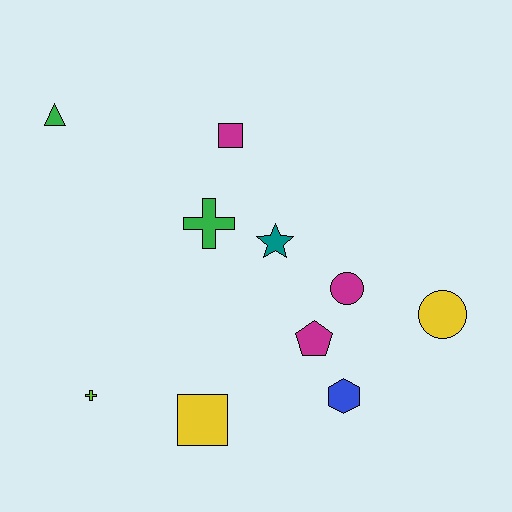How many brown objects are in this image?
There are no brown objects.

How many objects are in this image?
There are 10 objects.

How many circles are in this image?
There are 2 circles.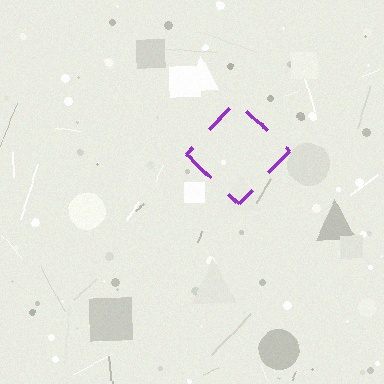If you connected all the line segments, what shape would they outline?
They would outline a diamond.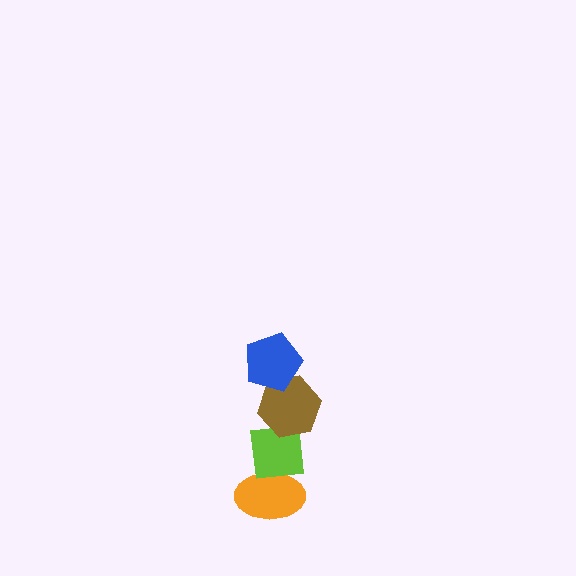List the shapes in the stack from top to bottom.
From top to bottom: the blue pentagon, the brown hexagon, the lime square, the orange ellipse.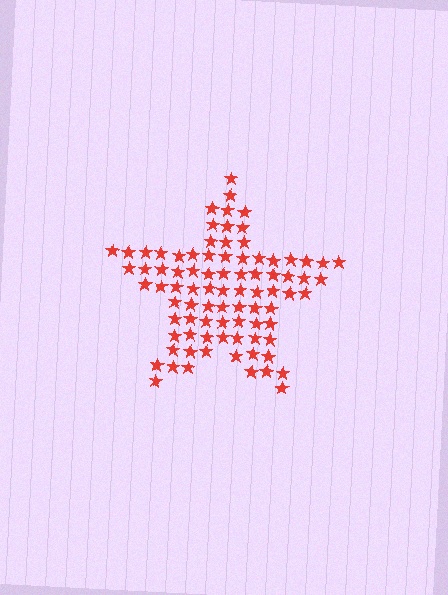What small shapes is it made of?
It is made of small stars.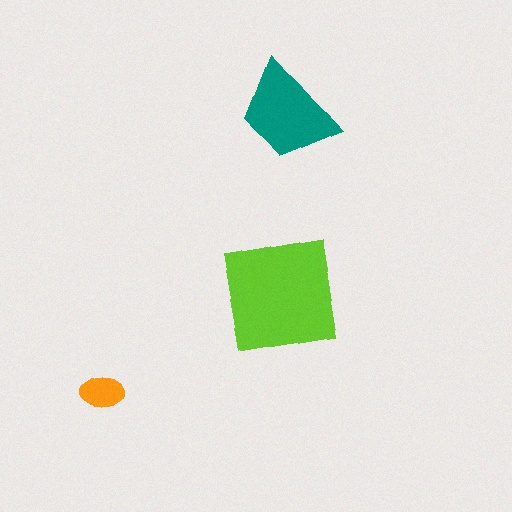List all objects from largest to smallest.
The lime square, the teal trapezoid, the orange ellipse.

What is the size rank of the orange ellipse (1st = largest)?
3rd.